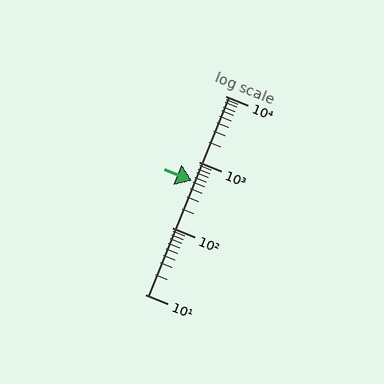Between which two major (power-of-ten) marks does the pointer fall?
The pointer is between 100 and 1000.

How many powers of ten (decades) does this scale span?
The scale spans 3 decades, from 10 to 10000.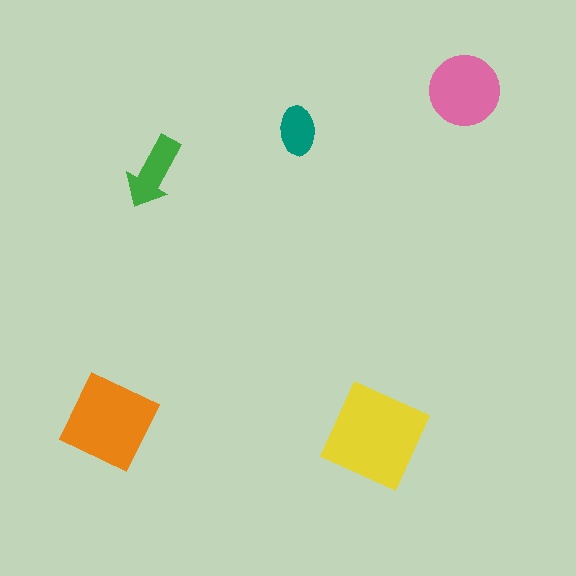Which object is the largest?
The yellow diamond.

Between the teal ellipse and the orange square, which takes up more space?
The orange square.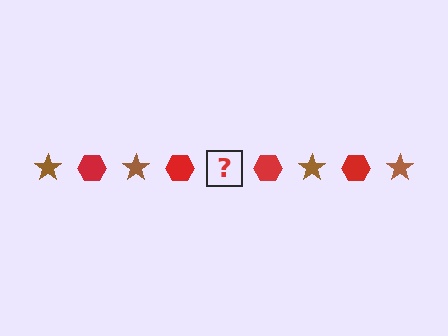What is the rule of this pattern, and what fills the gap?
The rule is that the pattern alternates between brown star and red hexagon. The gap should be filled with a brown star.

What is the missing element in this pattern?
The missing element is a brown star.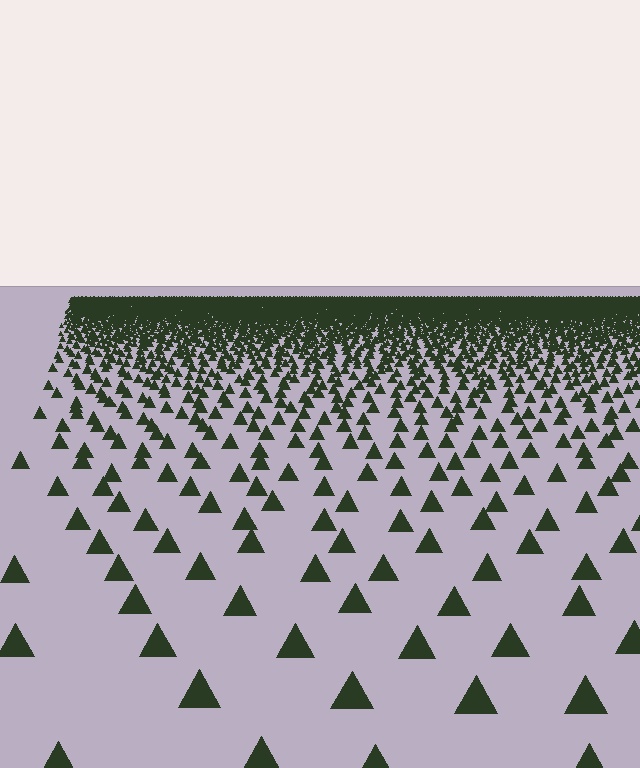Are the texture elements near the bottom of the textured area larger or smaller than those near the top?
Larger. Near the bottom, elements are closer to the viewer and appear at a bigger on-screen size.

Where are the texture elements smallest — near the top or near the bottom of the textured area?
Near the top.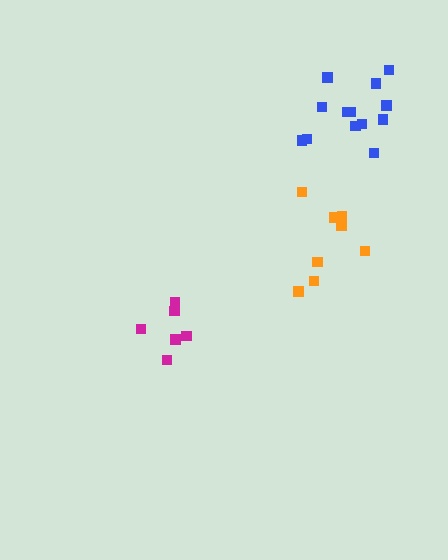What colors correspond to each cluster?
The clusters are colored: blue, magenta, orange.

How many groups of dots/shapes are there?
There are 3 groups.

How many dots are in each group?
Group 1: 13 dots, Group 2: 7 dots, Group 3: 8 dots (28 total).